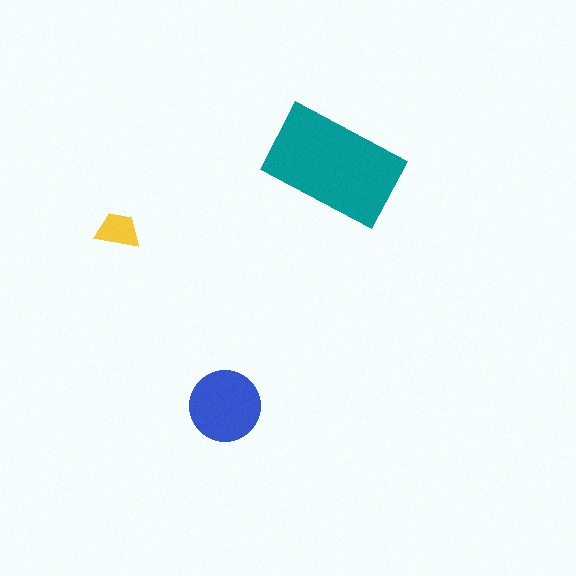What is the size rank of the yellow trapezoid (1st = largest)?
3rd.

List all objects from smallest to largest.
The yellow trapezoid, the blue circle, the teal rectangle.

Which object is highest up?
The teal rectangle is topmost.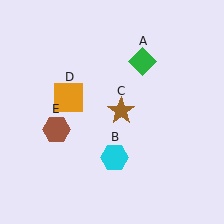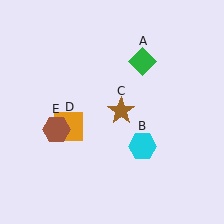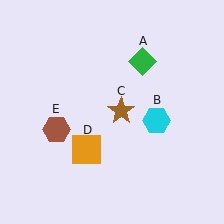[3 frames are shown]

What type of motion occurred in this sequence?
The cyan hexagon (object B), orange square (object D) rotated counterclockwise around the center of the scene.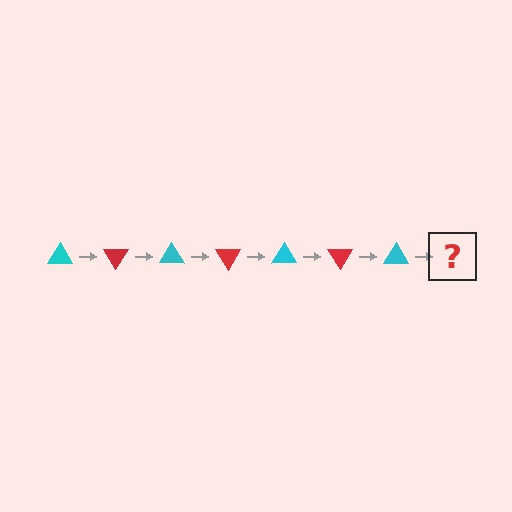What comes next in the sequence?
The next element should be a red triangle, rotated 420 degrees from the start.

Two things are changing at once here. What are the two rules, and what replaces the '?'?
The two rules are that it rotates 60 degrees each step and the color cycles through cyan and red. The '?' should be a red triangle, rotated 420 degrees from the start.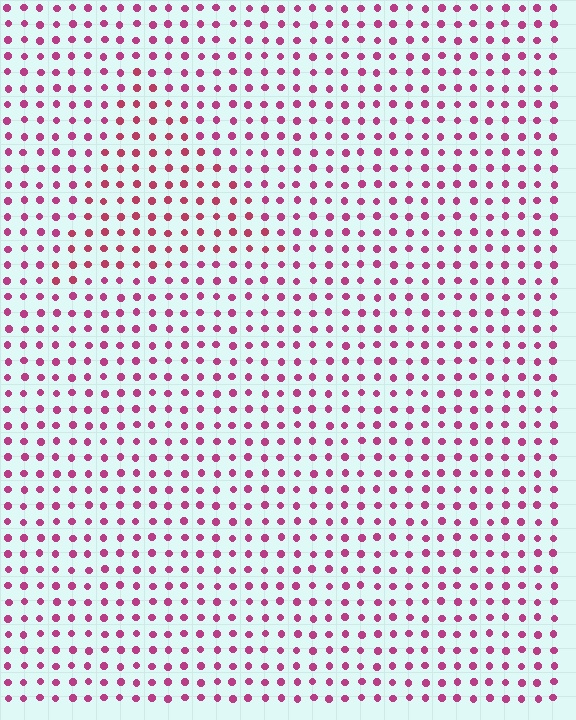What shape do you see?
I see a triangle.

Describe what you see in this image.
The image is filled with small magenta elements in a uniform arrangement. A triangle-shaped region is visible where the elements are tinted to a slightly different hue, forming a subtle color boundary.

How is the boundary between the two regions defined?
The boundary is defined purely by a slight shift in hue (about 19 degrees). Spacing, size, and orientation are identical on both sides.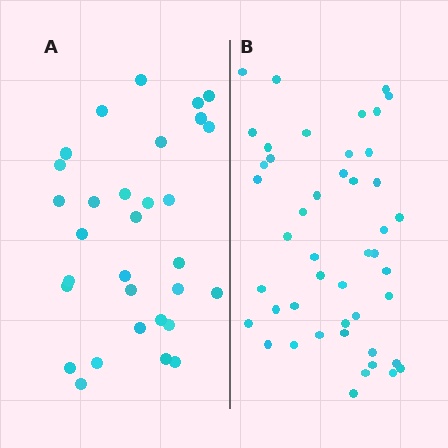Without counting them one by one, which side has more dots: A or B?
Region B (the right region) has more dots.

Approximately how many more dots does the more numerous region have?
Region B has approximately 15 more dots than region A.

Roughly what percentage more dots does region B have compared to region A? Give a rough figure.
About 50% more.